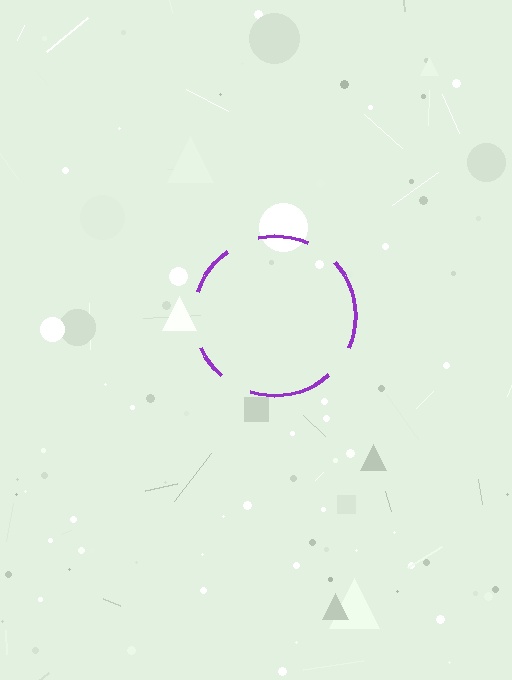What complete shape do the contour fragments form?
The contour fragments form a circle.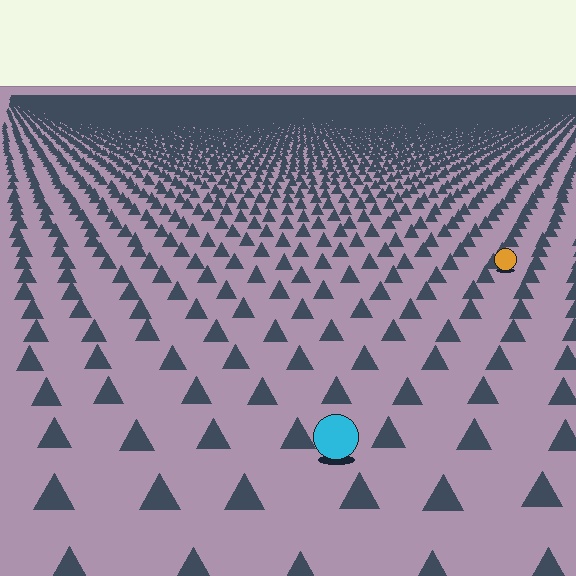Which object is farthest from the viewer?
The orange circle is farthest from the viewer. It appears smaller and the ground texture around it is denser.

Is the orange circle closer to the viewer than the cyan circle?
No. The cyan circle is closer — you can tell from the texture gradient: the ground texture is coarser near it.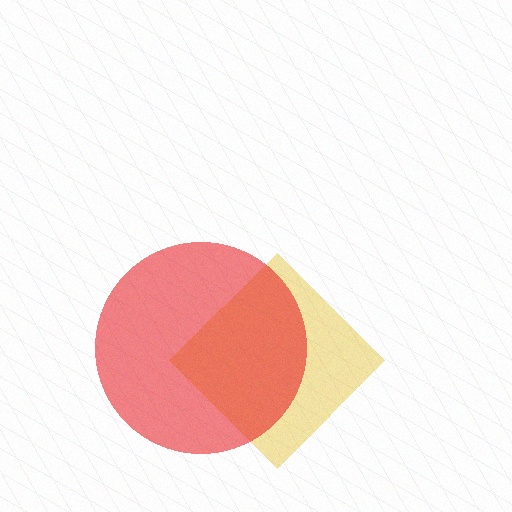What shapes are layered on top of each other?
The layered shapes are: a yellow diamond, a red circle.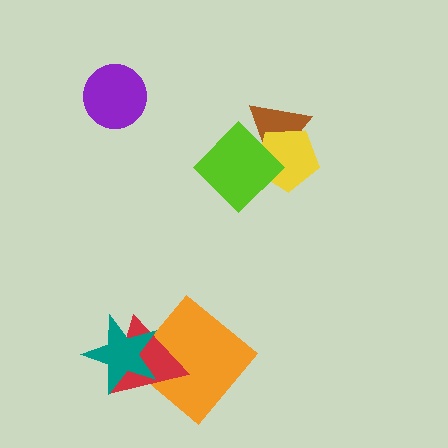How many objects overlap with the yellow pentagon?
2 objects overlap with the yellow pentagon.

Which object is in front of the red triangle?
The teal star is in front of the red triangle.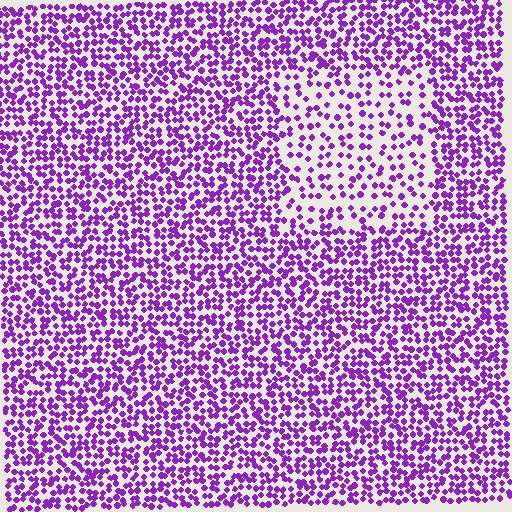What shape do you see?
I see a rectangle.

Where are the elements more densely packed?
The elements are more densely packed outside the rectangle boundary.